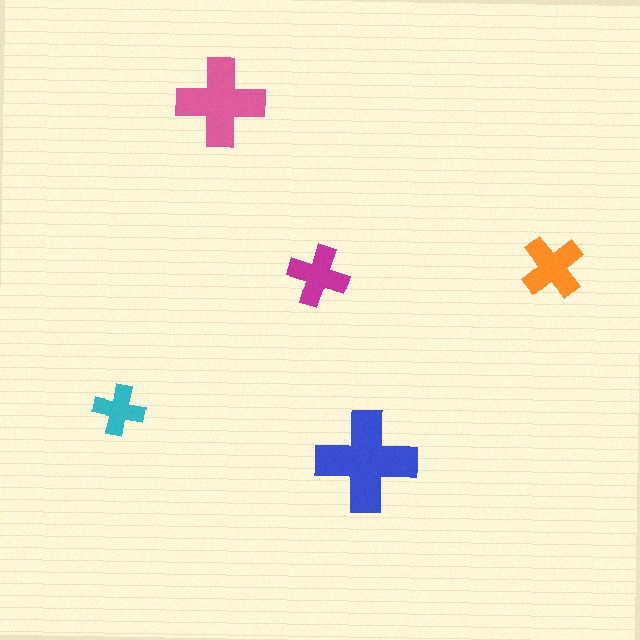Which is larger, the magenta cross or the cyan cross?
The magenta one.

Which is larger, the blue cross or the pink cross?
The blue one.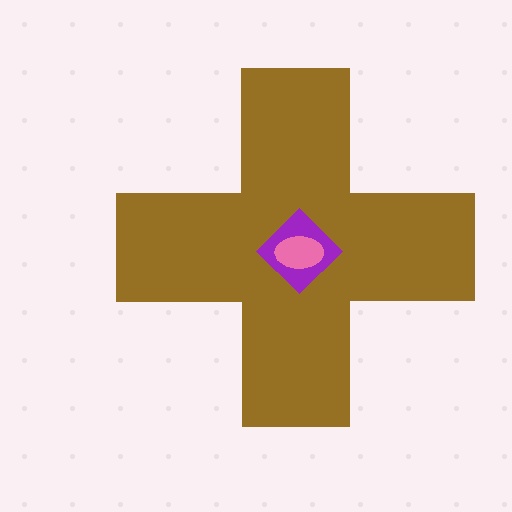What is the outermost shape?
The brown cross.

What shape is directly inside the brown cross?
The purple diamond.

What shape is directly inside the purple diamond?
The pink ellipse.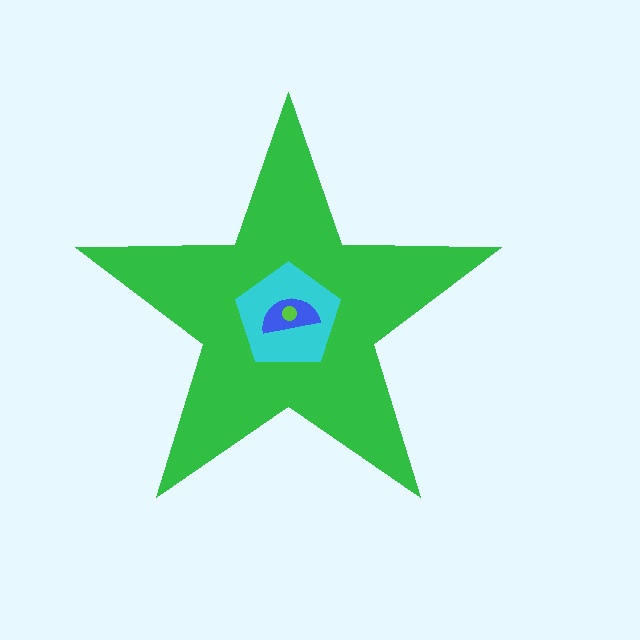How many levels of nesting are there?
4.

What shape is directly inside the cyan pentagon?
The blue semicircle.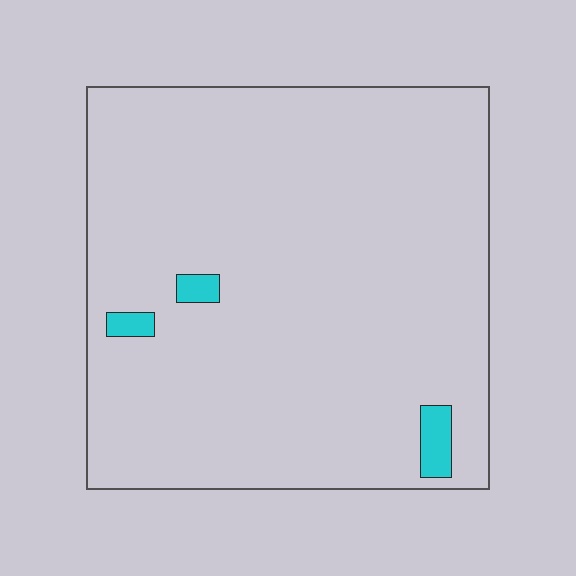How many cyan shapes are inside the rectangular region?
3.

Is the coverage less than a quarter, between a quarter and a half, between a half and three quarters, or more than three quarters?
Less than a quarter.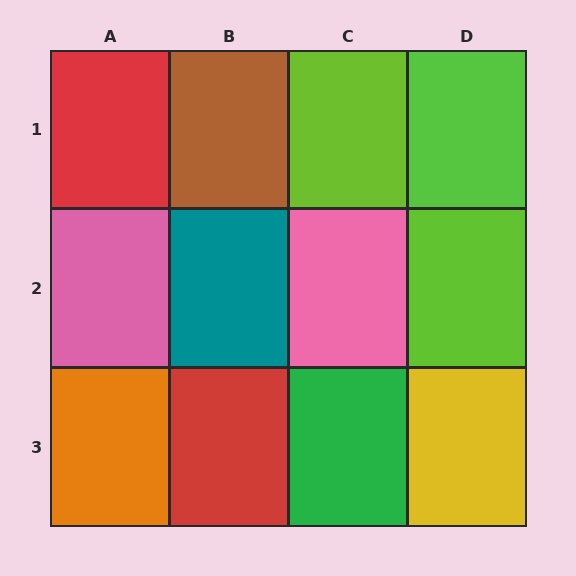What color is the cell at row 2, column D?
Lime.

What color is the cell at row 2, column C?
Pink.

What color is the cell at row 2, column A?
Pink.